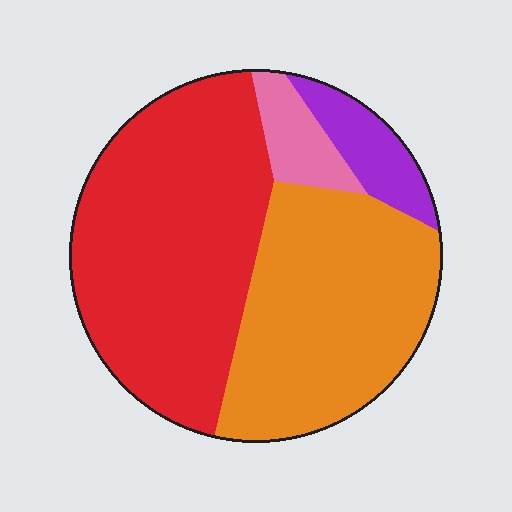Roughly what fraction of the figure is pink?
Pink covers about 5% of the figure.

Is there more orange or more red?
Red.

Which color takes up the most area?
Red, at roughly 50%.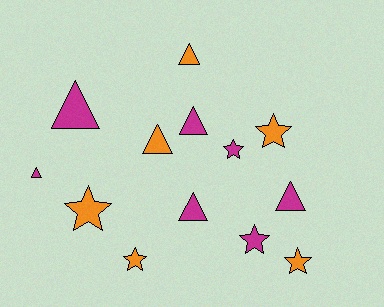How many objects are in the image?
There are 13 objects.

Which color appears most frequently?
Magenta, with 7 objects.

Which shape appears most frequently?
Triangle, with 7 objects.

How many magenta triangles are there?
There are 5 magenta triangles.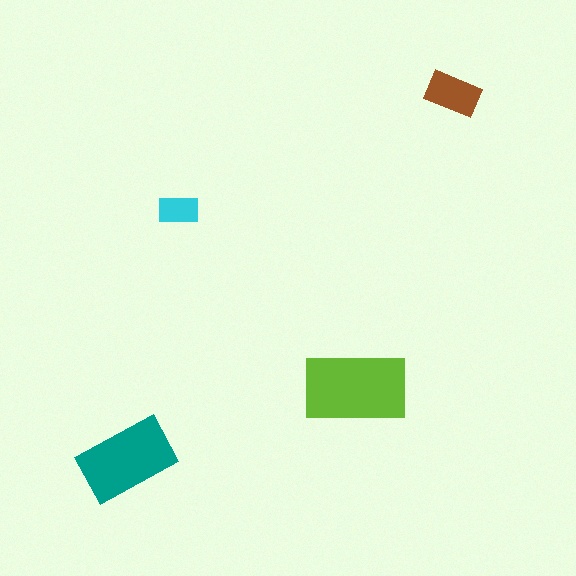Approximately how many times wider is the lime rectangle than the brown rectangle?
About 2 times wider.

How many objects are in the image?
There are 4 objects in the image.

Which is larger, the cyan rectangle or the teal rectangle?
The teal one.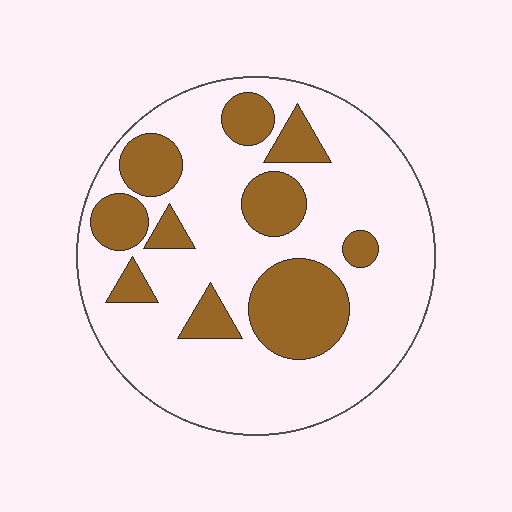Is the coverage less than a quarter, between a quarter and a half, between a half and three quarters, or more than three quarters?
Between a quarter and a half.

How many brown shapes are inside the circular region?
10.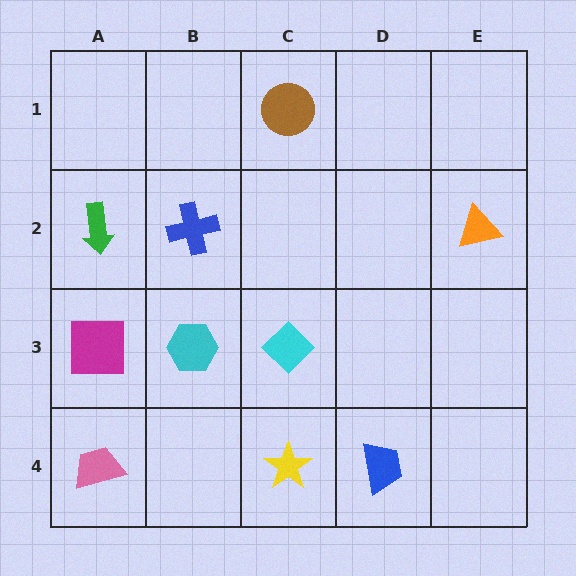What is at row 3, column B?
A cyan hexagon.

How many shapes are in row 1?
1 shape.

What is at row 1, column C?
A brown circle.